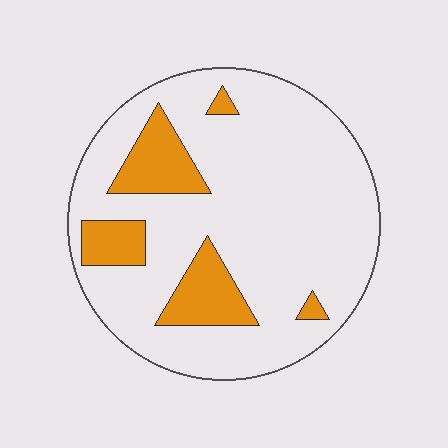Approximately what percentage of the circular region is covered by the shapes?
Approximately 20%.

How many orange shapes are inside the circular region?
5.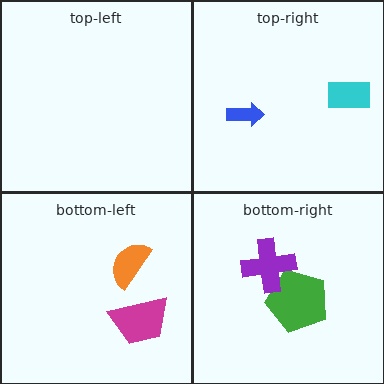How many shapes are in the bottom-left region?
2.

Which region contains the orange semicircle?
The bottom-left region.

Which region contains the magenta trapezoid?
The bottom-left region.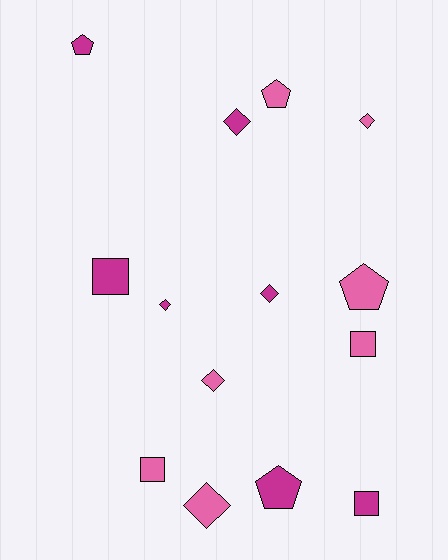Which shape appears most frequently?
Diamond, with 6 objects.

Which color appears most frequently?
Magenta, with 7 objects.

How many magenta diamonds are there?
There are 3 magenta diamonds.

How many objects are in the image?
There are 14 objects.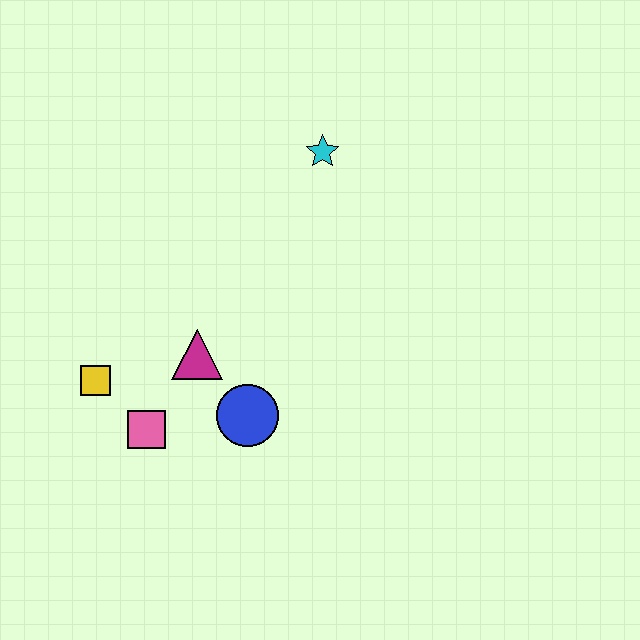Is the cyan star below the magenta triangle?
No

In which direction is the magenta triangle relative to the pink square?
The magenta triangle is above the pink square.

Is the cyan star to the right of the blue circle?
Yes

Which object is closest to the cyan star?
The magenta triangle is closest to the cyan star.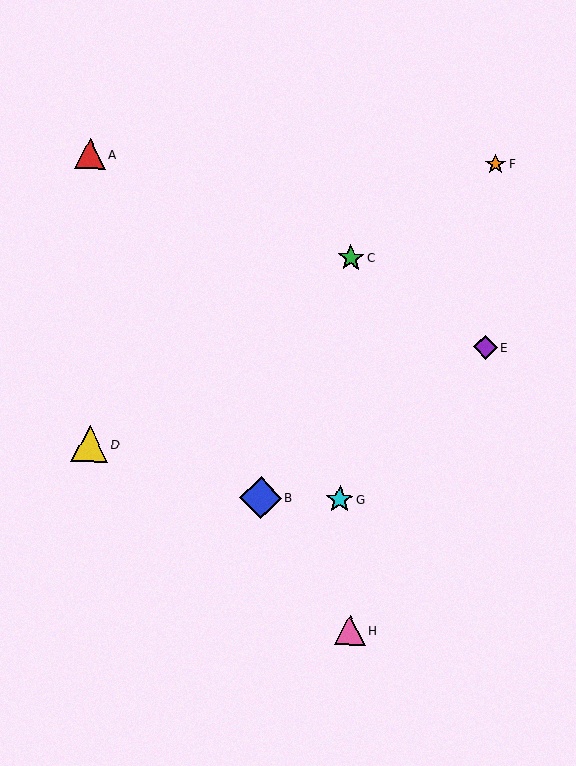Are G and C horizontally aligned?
No, G is at y≈500 and C is at y≈258.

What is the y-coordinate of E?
Object E is at y≈347.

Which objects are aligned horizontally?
Objects B, G are aligned horizontally.